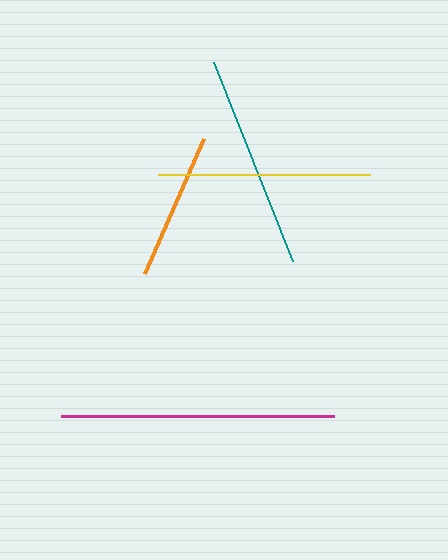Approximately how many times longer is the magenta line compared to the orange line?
The magenta line is approximately 1.9 times the length of the orange line.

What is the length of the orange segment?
The orange segment is approximately 148 pixels long.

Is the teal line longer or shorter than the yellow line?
The teal line is longer than the yellow line.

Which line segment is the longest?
The magenta line is the longest at approximately 273 pixels.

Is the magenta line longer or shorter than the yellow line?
The magenta line is longer than the yellow line.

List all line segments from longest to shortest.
From longest to shortest: magenta, teal, yellow, orange.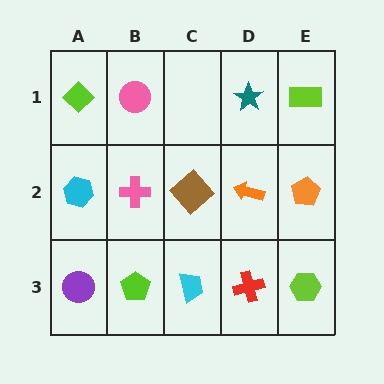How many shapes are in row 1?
4 shapes.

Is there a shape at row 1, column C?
No, that cell is empty.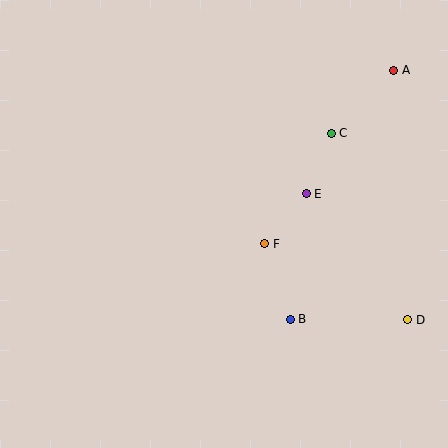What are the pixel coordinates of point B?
Point B is at (290, 319).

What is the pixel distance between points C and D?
The distance between C and D is 201 pixels.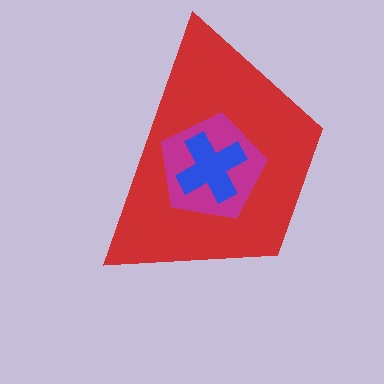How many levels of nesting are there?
3.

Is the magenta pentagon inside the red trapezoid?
Yes.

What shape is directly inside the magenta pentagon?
The blue cross.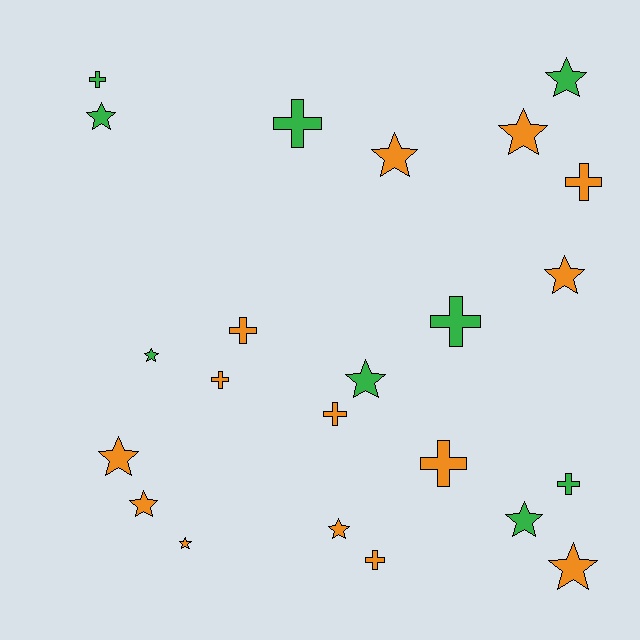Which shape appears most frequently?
Star, with 13 objects.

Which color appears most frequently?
Orange, with 14 objects.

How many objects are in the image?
There are 23 objects.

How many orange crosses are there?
There are 6 orange crosses.